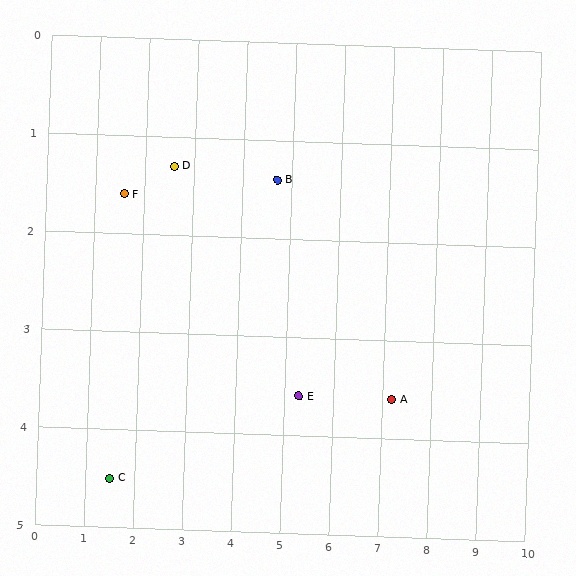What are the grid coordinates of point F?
Point F is at approximately (1.6, 1.6).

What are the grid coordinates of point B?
Point B is at approximately (4.7, 1.4).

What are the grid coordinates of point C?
Point C is at approximately (1.5, 4.5).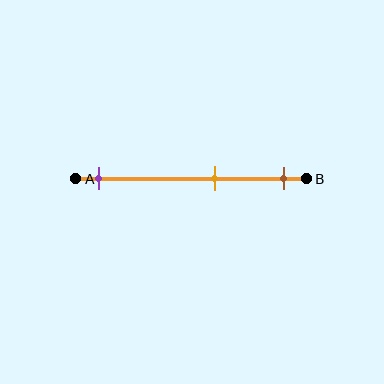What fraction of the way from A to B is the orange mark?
The orange mark is approximately 60% (0.6) of the way from A to B.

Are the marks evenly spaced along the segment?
No, the marks are not evenly spaced.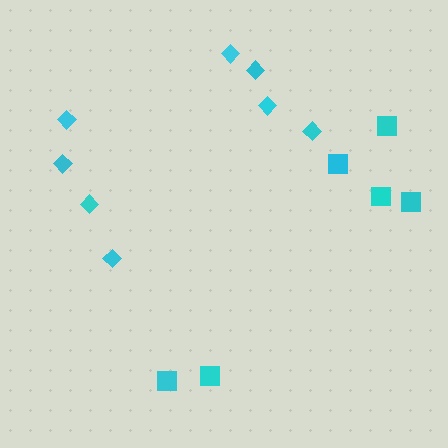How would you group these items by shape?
There are 2 groups: one group of squares (6) and one group of diamonds (8).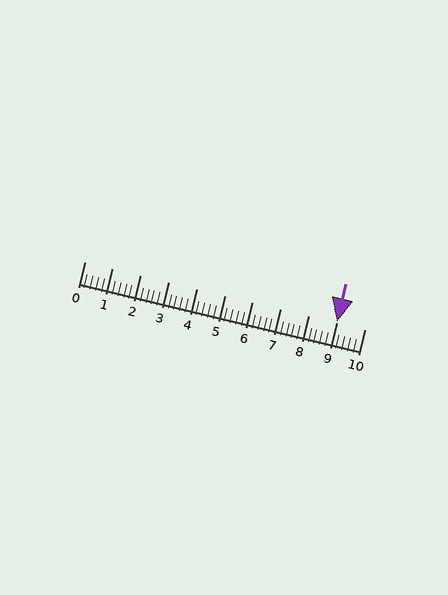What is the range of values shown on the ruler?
The ruler shows values from 0 to 10.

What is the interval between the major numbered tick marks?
The major tick marks are spaced 1 units apart.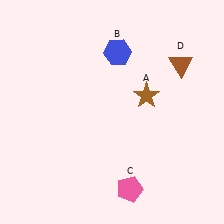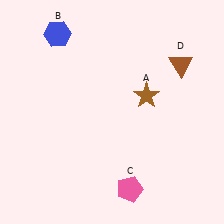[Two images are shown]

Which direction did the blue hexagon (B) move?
The blue hexagon (B) moved left.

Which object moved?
The blue hexagon (B) moved left.